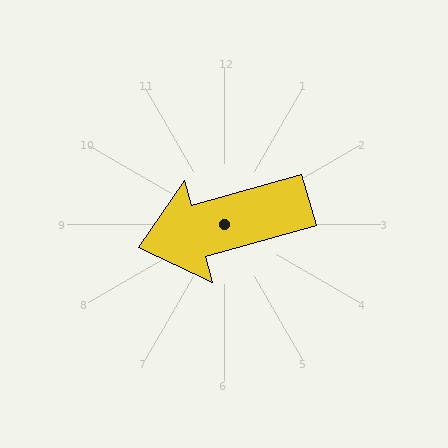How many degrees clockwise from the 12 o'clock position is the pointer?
Approximately 254 degrees.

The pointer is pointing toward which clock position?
Roughly 8 o'clock.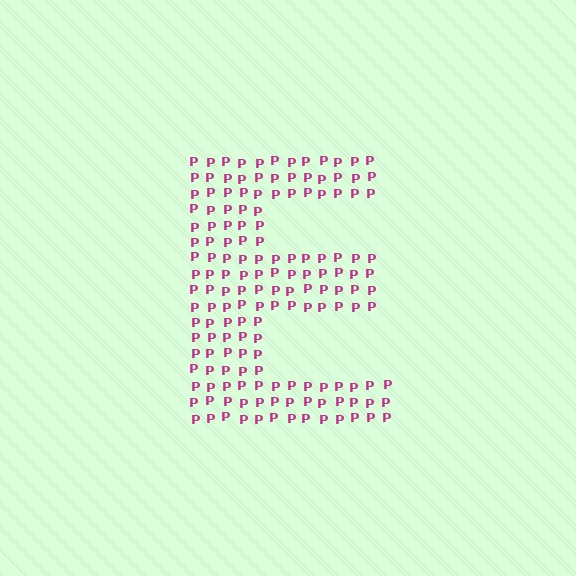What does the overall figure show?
The overall figure shows the letter E.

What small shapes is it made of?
It is made of small letter P's.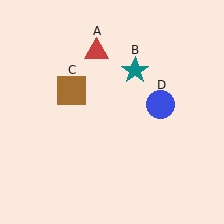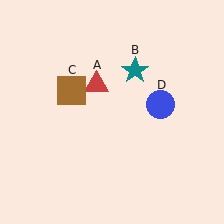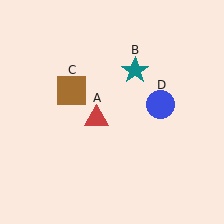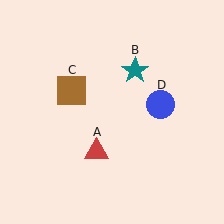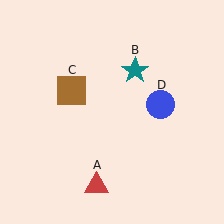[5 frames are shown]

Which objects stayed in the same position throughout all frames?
Teal star (object B) and brown square (object C) and blue circle (object D) remained stationary.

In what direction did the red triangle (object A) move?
The red triangle (object A) moved down.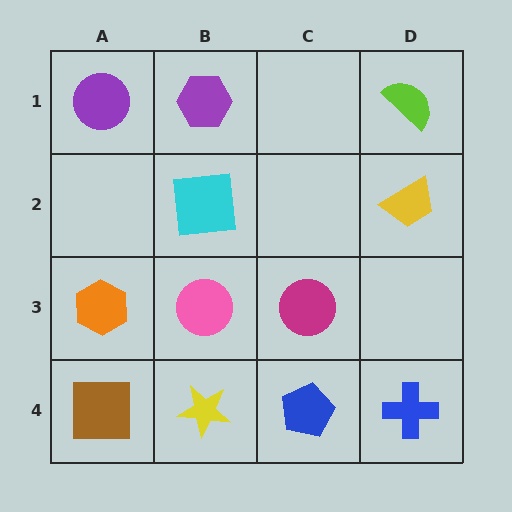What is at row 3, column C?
A magenta circle.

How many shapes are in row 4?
4 shapes.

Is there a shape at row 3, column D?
No, that cell is empty.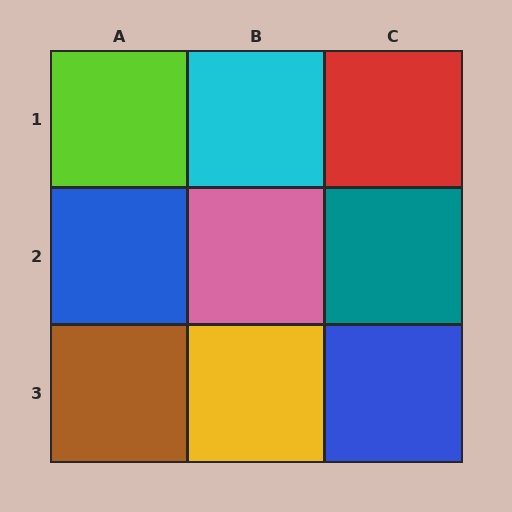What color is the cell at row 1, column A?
Lime.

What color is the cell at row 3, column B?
Yellow.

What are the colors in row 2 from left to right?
Blue, pink, teal.